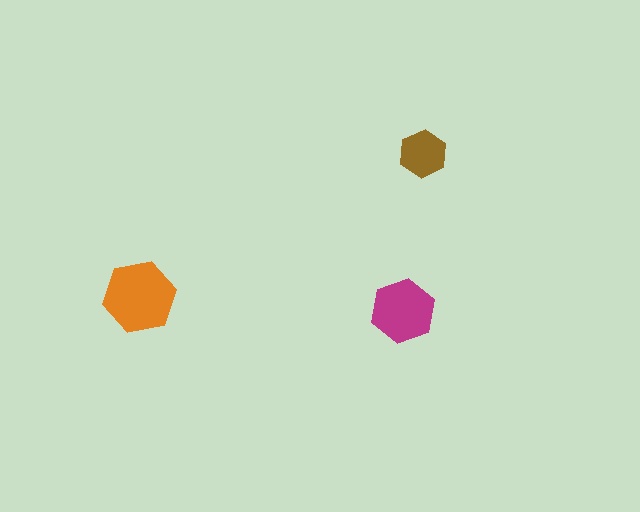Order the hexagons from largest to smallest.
the orange one, the magenta one, the brown one.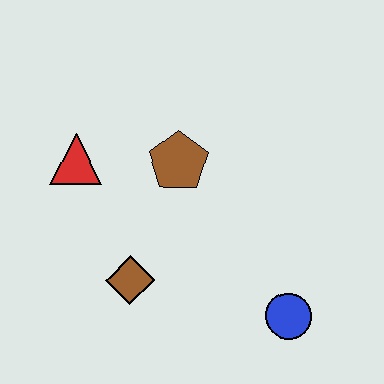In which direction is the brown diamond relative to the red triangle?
The brown diamond is below the red triangle.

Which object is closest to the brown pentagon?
The red triangle is closest to the brown pentagon.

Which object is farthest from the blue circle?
The red triangle is farthest from the blue circle.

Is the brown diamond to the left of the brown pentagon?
Yes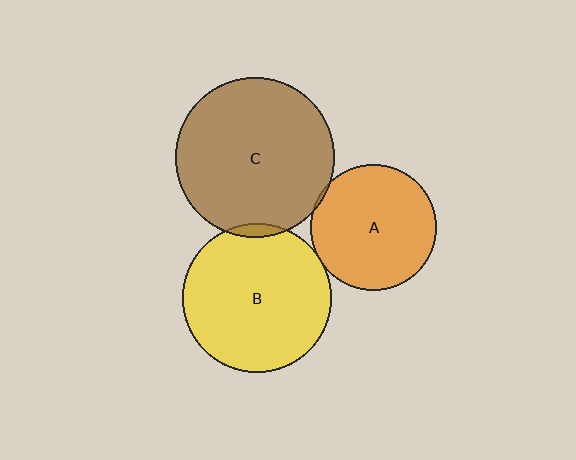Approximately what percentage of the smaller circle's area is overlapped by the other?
Approximately 5%.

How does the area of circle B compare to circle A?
Approximately 1.4 times.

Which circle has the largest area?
Circle C (brown).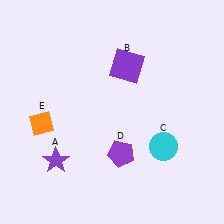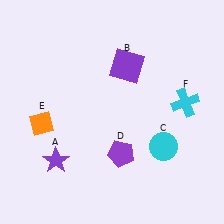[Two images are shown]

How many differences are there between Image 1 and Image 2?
There is 1 difference between the two images.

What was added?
A cyan cross (F) was added in Image 2.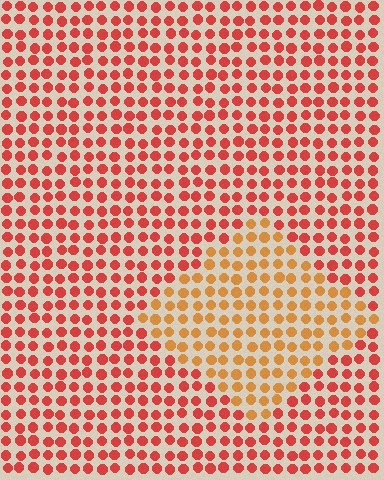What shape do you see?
I see a diamond.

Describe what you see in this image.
The image is filled with small red elements in a uniform arrangement. A diamond-shaped region is visible where the elements are tinted to a slightly different hue, forming a subtle color boundary.